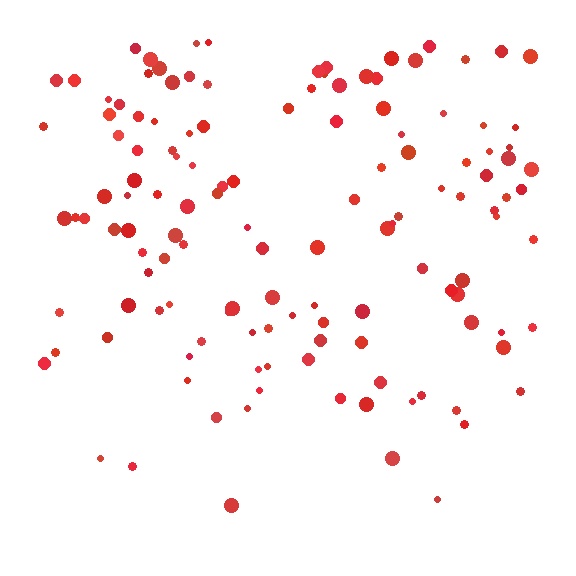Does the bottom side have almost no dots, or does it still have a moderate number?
Still a moderate number, just noticeably fewer than the top.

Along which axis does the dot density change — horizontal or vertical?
Vertical.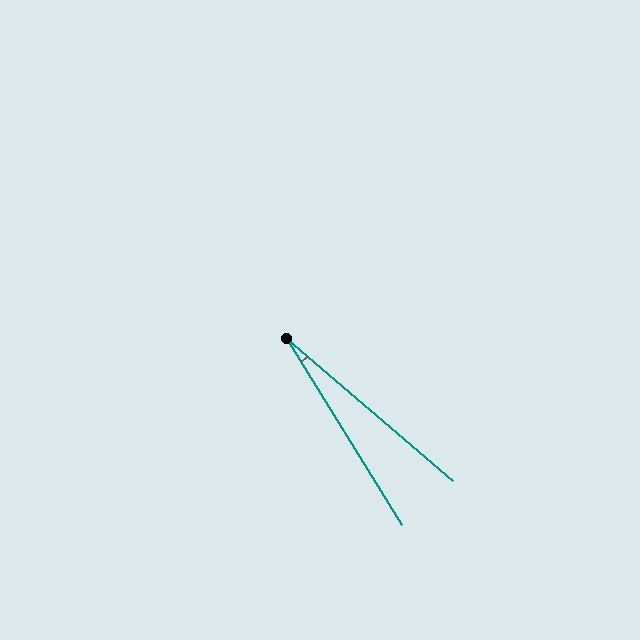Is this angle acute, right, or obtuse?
It is acute.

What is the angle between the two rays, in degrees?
Approximately 18 degrees.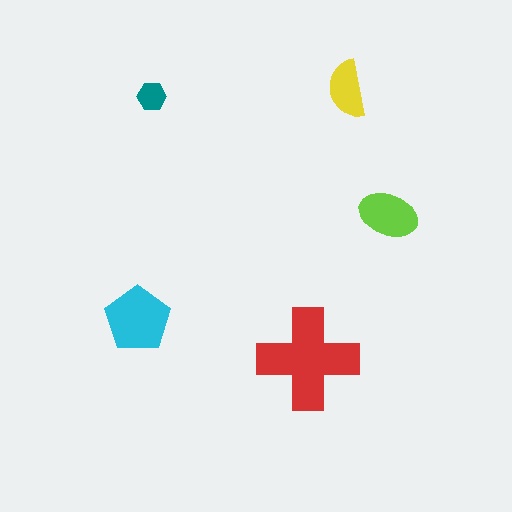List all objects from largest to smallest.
The red cross, the cyan pentagon, the lime ellipse, the yellow semicircle, the teal hexagon.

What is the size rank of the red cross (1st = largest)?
1st.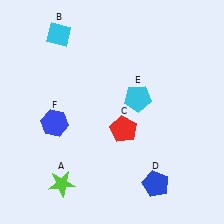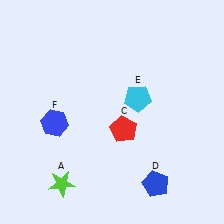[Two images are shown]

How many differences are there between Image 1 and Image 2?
There is 1 difference between the two images.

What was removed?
The cyan diamond (B) was removed in Image 2.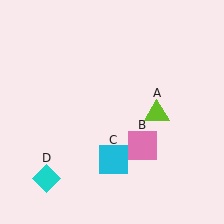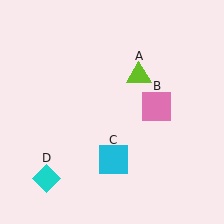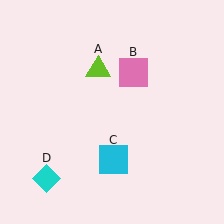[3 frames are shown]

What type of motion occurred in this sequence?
The lime triangle (object A), pink square (object B) rotated counterclockwise around the center of the scene.